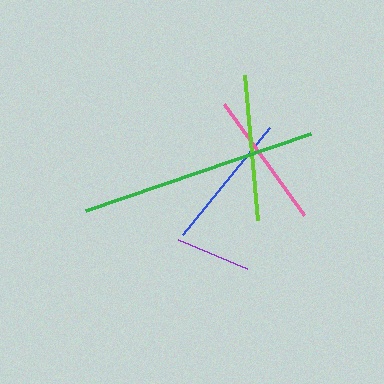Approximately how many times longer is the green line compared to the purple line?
The green line is approximately 3.2 times the length of the purple line.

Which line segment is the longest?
The green line is the longest at approximately 238 pixels.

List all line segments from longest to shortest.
From longest to shortest: green, lime, blue, pink, purple.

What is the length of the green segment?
The green segment is approximately 238 pixels long.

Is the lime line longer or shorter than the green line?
The green line is longer than the lime line.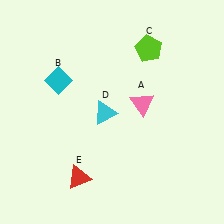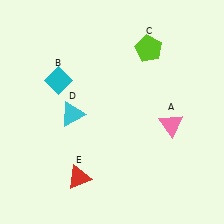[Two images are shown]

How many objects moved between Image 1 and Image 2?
2 objects moved between the two images.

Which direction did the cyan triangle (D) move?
The cyan triangle (D) moved left.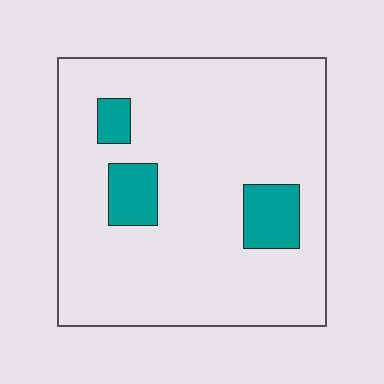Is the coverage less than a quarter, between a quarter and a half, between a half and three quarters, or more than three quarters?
Less than a quarter.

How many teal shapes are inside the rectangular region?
3.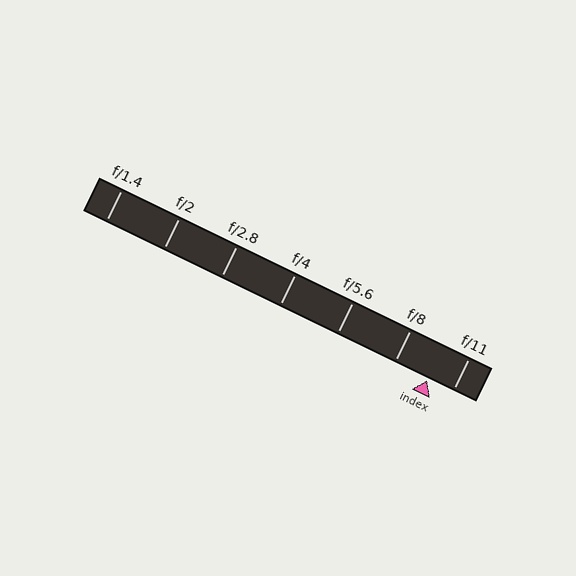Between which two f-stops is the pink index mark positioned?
The index mark is between f/8 and f/11.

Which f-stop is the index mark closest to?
The index mark is closest to f/11.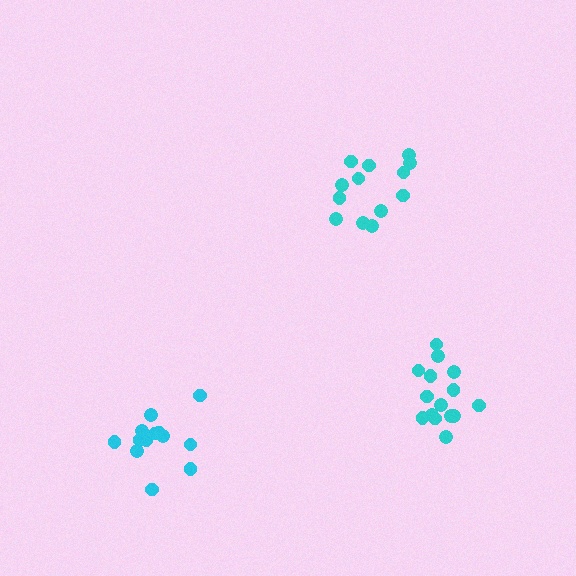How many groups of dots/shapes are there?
There are 3 groups.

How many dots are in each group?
Group 1: 15 dots, Group 2: 14 dots, Group 3: 13 dots (42 total).